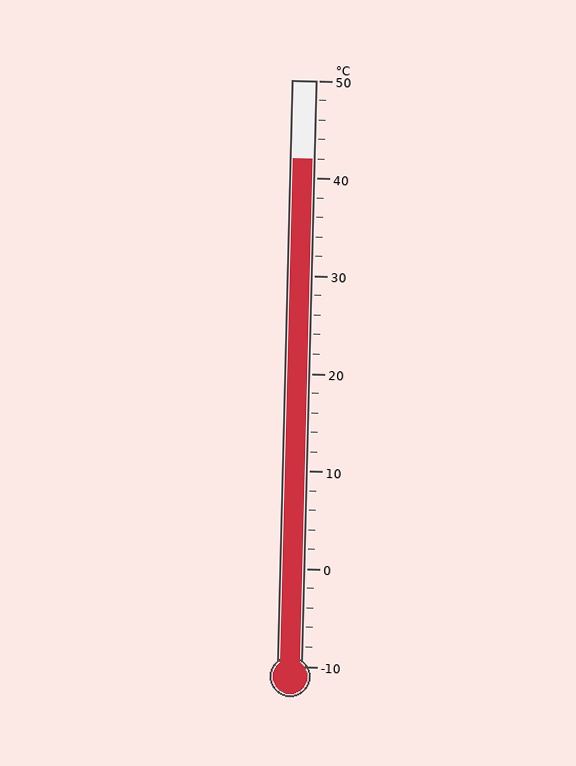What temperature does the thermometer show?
The thermometer shows approximately 42°C.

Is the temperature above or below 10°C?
The temperature is above 10°C.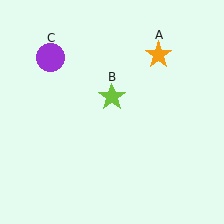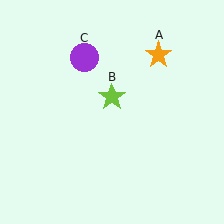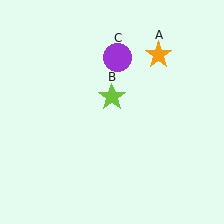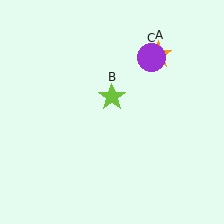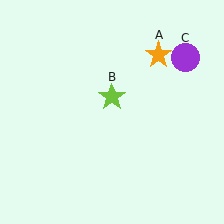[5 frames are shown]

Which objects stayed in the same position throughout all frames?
Orange star (object A) and lime star (object B) remained stationary.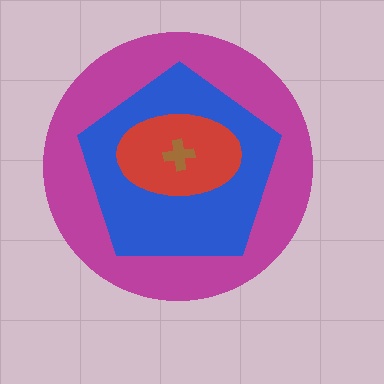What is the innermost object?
The brown cross.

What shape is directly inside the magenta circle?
The blue pentagon.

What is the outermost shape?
The magenta circle.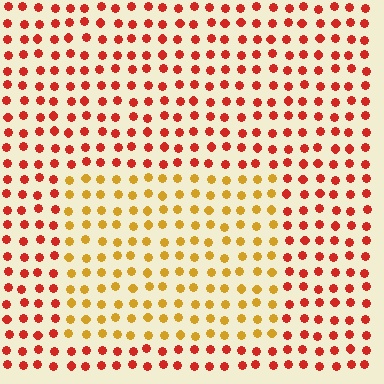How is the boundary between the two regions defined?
The boundary is defined purely by a slight shift in hue (about 42 degrees). Spacing, size, and orientation are identical on both sides.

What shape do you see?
I see a rectangle.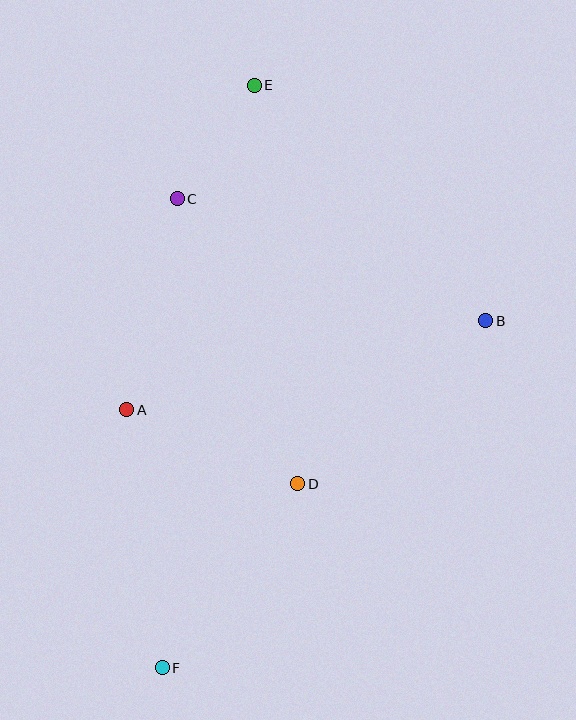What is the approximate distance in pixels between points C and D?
The distance between C and D is approximately 310 pixels.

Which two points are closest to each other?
Points C and E are closest to each other.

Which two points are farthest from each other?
Points E and F are farthest from each other.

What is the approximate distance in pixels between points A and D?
The distance between A and D is approximately 186 pixels.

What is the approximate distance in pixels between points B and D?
The distance between B and D is approximately 249 pixels.